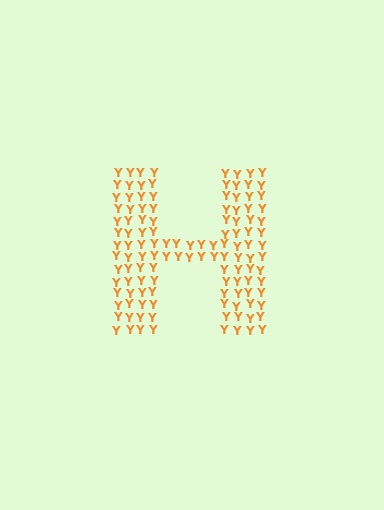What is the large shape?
The large shape is the letter H.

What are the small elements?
The small elements are letter Y's.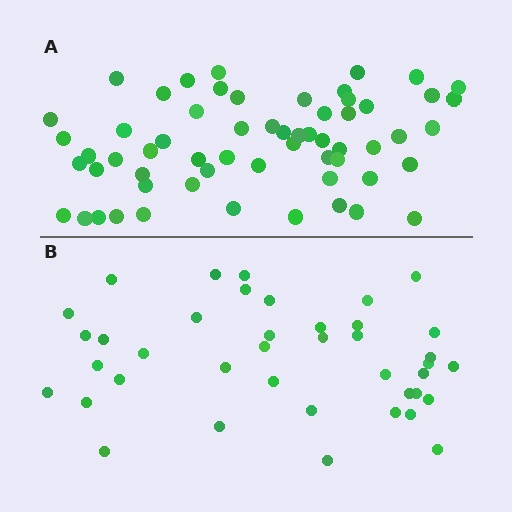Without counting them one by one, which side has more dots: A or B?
Region A (the top region) has more dots.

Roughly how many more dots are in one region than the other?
Region A has approximately 20 more dots than region B.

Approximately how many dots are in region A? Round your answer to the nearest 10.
About 60 dots.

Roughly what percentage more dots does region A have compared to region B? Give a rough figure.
About 50% more.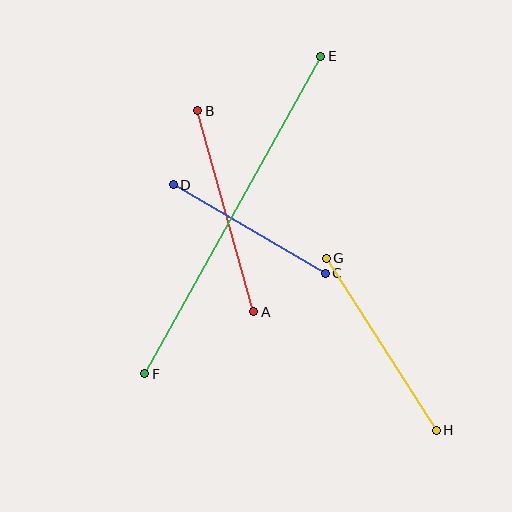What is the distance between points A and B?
The distance is approximately 209 pixels.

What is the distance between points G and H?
The distance is approximately 204 pixels.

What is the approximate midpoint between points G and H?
The midpoint is at approximately (381, 344) pixels.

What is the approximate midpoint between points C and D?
The midpoint is at approximately (249, 229) pixels.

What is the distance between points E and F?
The distance is approximately 363 pixels.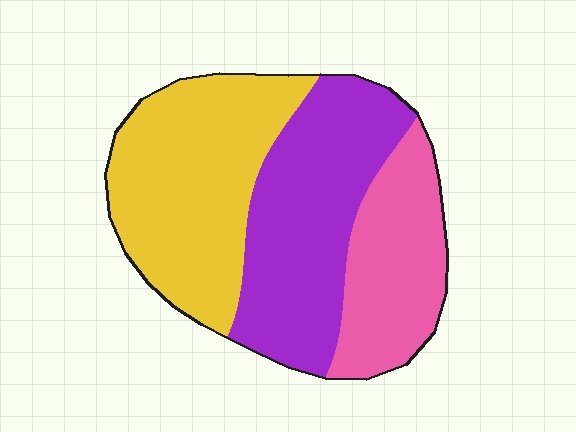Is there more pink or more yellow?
Yellow.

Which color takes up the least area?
Pink, at roughly 25%.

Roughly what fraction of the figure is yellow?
Yellow covers roughly 40% of the figure.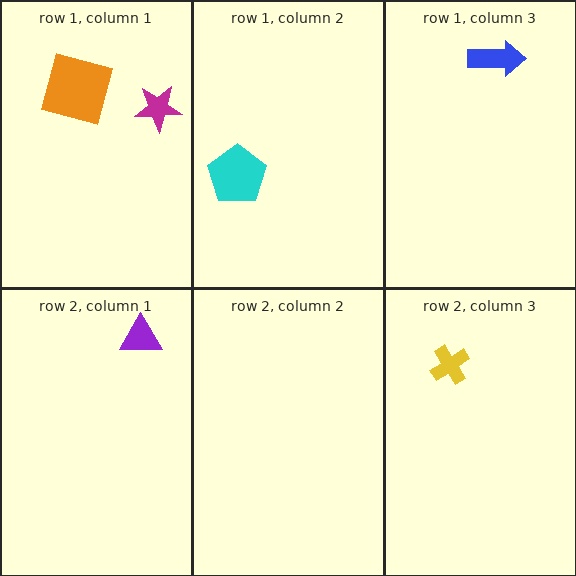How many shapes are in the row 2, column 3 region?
1.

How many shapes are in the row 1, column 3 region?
1.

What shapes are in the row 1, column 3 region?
The blue arrow.